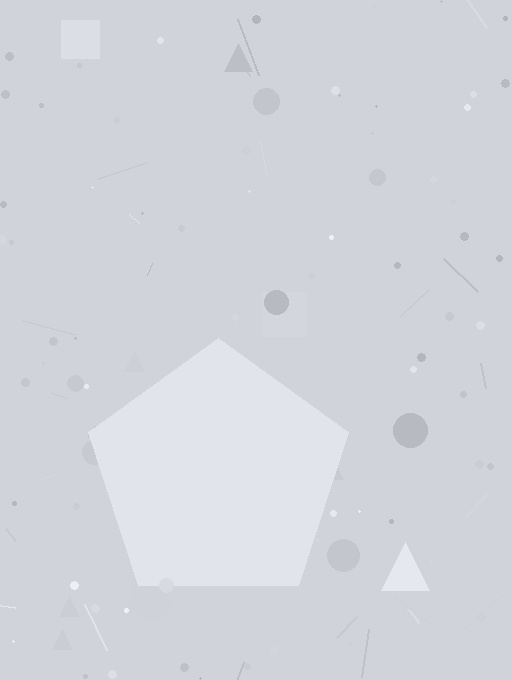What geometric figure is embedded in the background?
A pentagon is embedded in the background.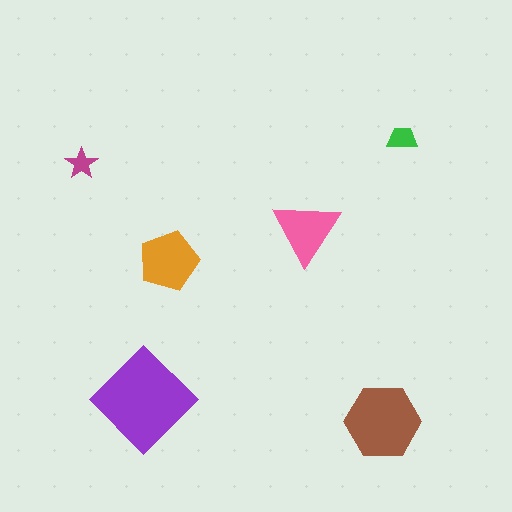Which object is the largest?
The purple diamond.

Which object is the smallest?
The magenta star.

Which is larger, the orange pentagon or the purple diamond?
The purple diamond.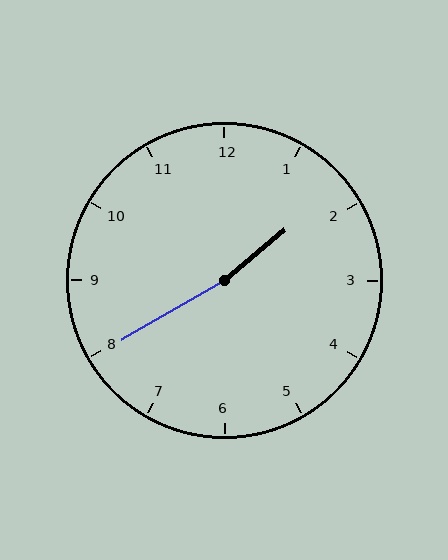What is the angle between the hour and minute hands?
Approximately 170 degrees.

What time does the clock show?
1:40.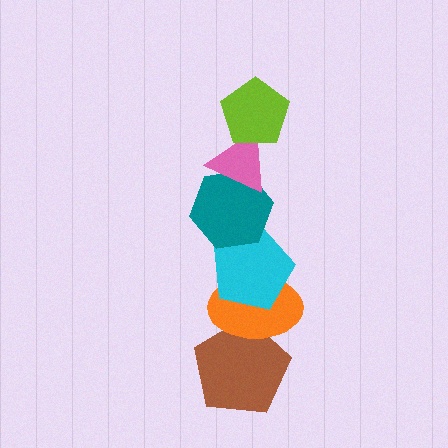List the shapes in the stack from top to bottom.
From top to bottom: the lime pentagon, the pink triangle, the teal hexagon, the cyan pentagon, the orange ellipse, the brown pentagon.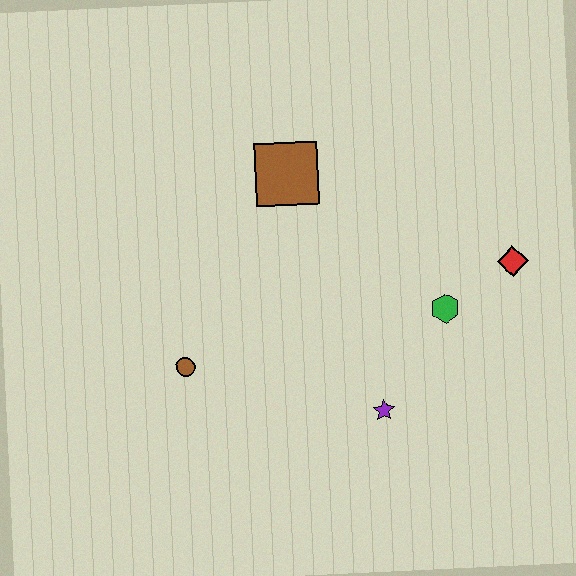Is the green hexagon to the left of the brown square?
No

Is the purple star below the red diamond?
Yes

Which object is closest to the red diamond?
The green hexagon is closest to the red diamond.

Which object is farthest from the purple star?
The brown square is farthest from the purple star.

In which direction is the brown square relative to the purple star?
The brown square is above the purple star.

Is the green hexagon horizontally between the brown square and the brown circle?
No